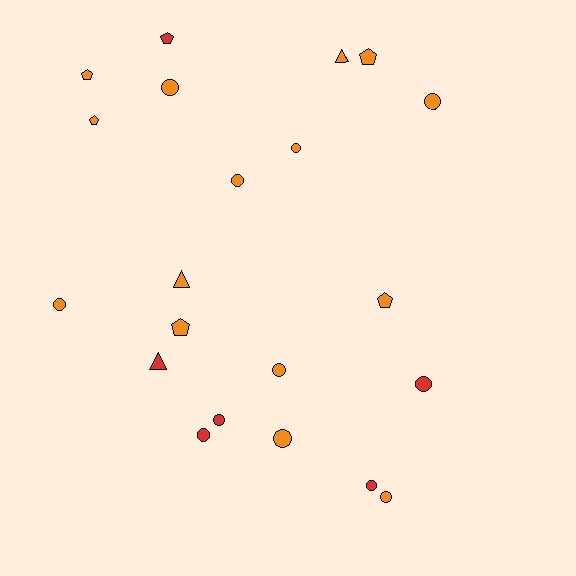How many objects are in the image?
There are 21 objects.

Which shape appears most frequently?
Circle, with 12 objects.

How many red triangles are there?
There is 1 red triangle.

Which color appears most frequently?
Orange, with 15 objects.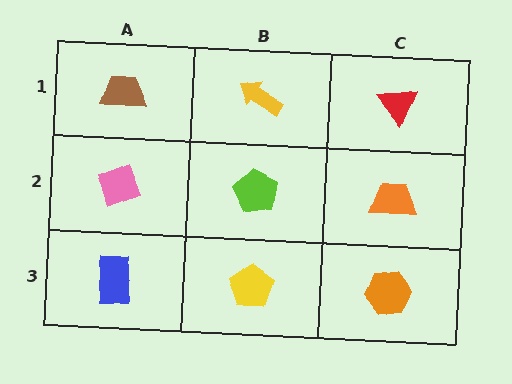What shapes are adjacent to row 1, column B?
A lime pentagon (row 2, column B), a brown trapezoid (row 1, column A), a red triangle (row 1, column C).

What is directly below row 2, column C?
An orange hexagon.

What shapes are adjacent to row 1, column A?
A pink diamond (row 2, column A), a yellow arrow (row 1, column B).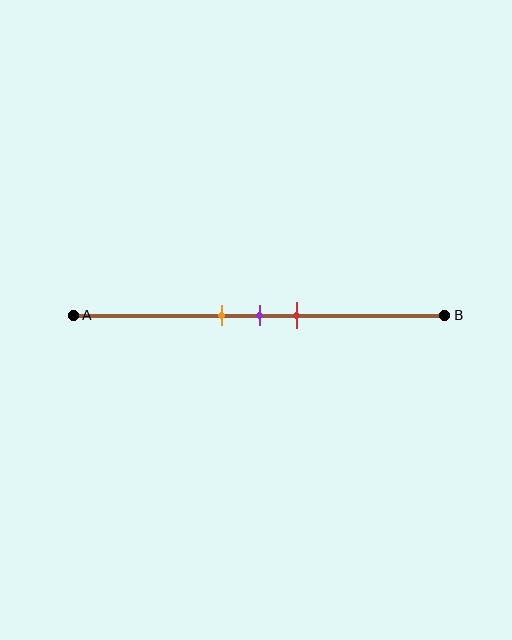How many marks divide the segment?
There are 3 marks dividing the segment.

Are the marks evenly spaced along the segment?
Yes, the marks are approximately evenly spaced.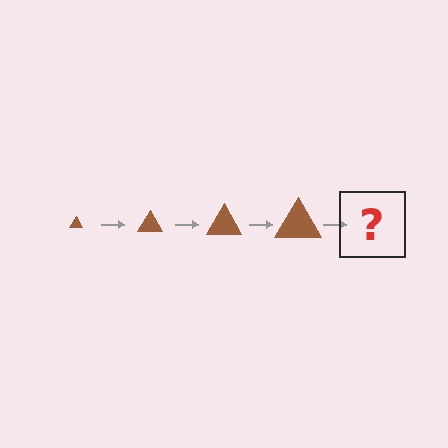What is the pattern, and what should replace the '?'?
The pattern is that the triangle gets progressively larger each step. The '?' should be a brown triangle, larger than the previous one.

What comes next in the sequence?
The next element should be a brown triangle, larger than the previous one.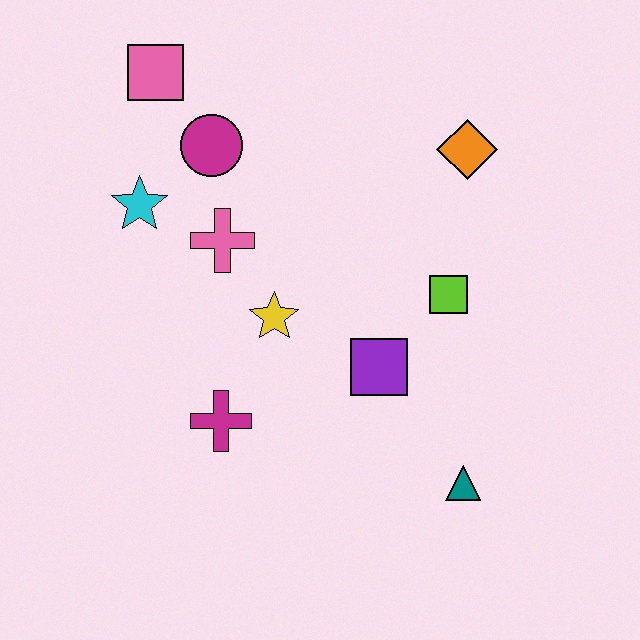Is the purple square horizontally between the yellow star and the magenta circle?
No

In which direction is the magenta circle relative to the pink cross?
The magenta circle is above the pink cross.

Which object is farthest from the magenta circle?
The teal triangle is farthest from the magenta circle.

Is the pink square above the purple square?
Yes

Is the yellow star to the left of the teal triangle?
Yes